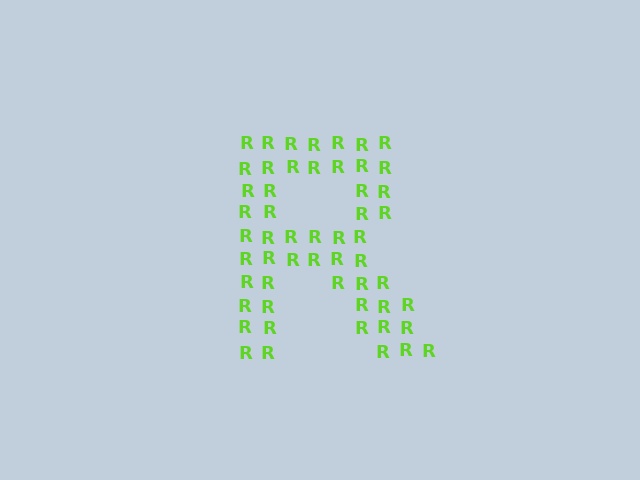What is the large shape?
The large shape is the letter R.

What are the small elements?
The small elements are letter R's.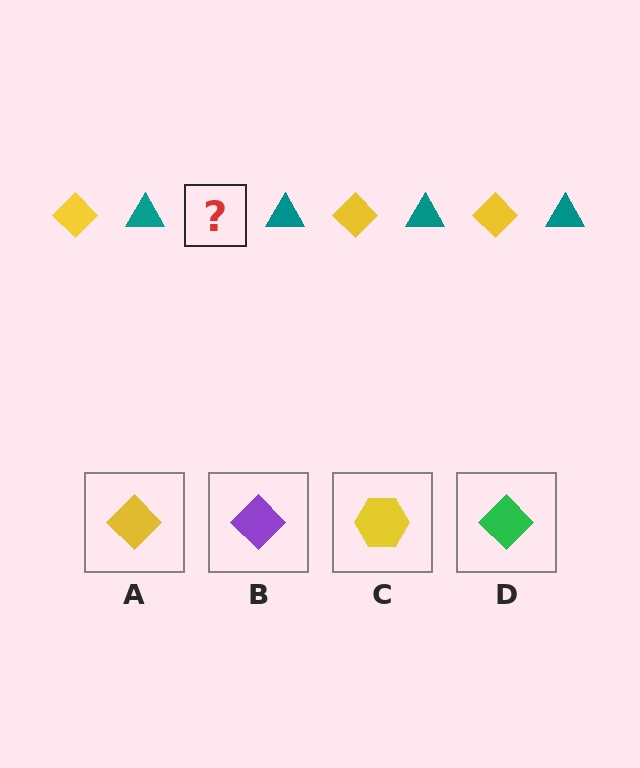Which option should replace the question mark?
Option A.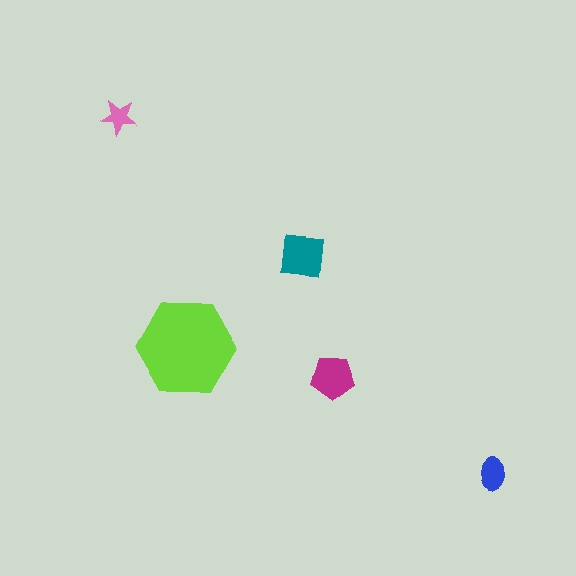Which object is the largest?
The lime hexagon.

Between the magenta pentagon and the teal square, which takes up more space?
The teal square.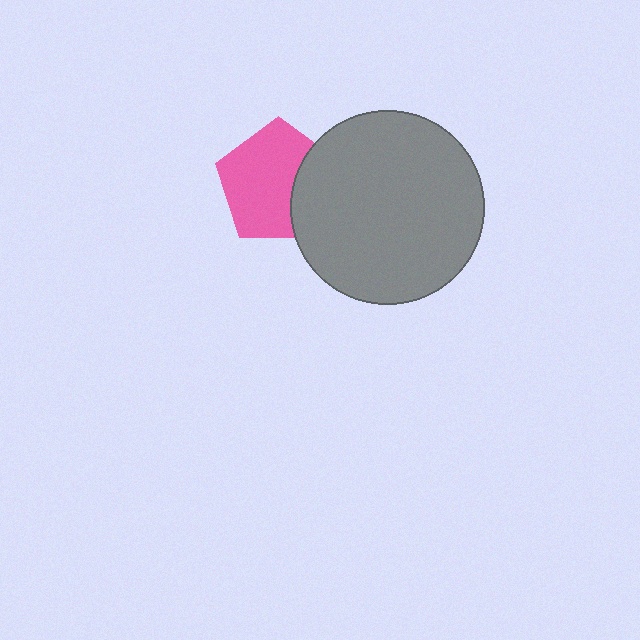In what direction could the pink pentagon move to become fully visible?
The pink pentagon could move left. That would shift it out from behind the gray circle entirely.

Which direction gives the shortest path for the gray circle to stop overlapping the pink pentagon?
Moving right gives the shortest separation.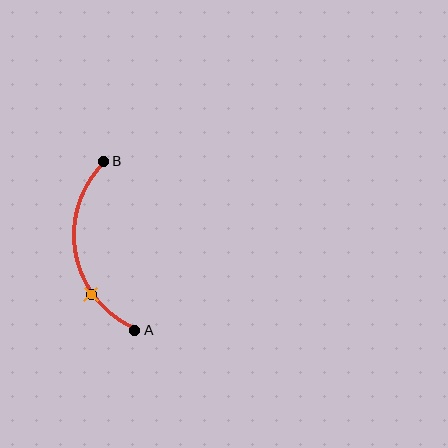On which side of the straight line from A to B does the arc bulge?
The arc bulges to the left of the straight line connecting A and B.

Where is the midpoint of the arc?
The arc midpoint is the point on the curve farthest from the straight line joining A and B. It sits to the left of that line.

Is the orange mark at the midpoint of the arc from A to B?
No. The orange mark lies on the arc but is closer to endpoint A. The arc midpoint would be at the point on the curve equidistant along the arc from both A and B.